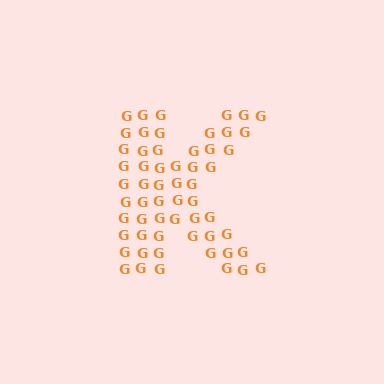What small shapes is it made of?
It is made of small letter G's.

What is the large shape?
The large shape is the letter K.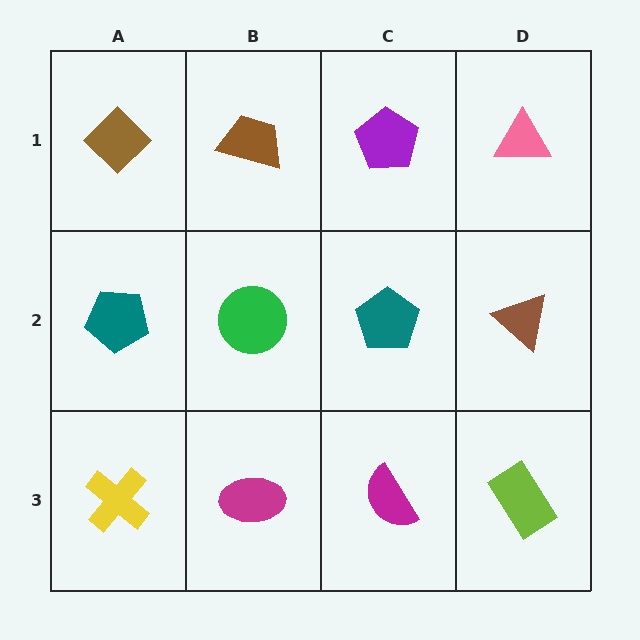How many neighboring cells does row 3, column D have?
2.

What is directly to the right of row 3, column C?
A lime rectangle.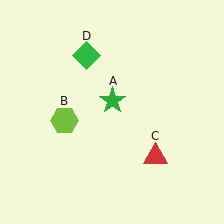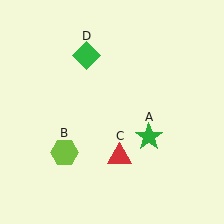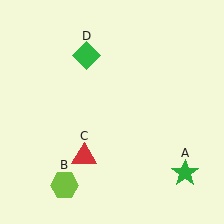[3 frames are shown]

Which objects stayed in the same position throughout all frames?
Green diamond (object D) remained stationary.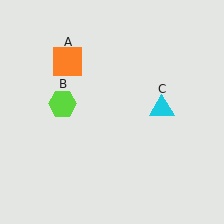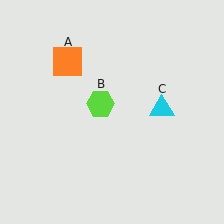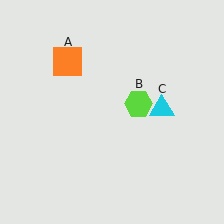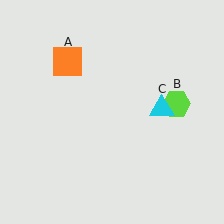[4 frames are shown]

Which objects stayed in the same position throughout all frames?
Orange square (object A) and cyan triangle (object C) remained stationary.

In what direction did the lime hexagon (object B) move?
The lime hexagon (object B) moved right.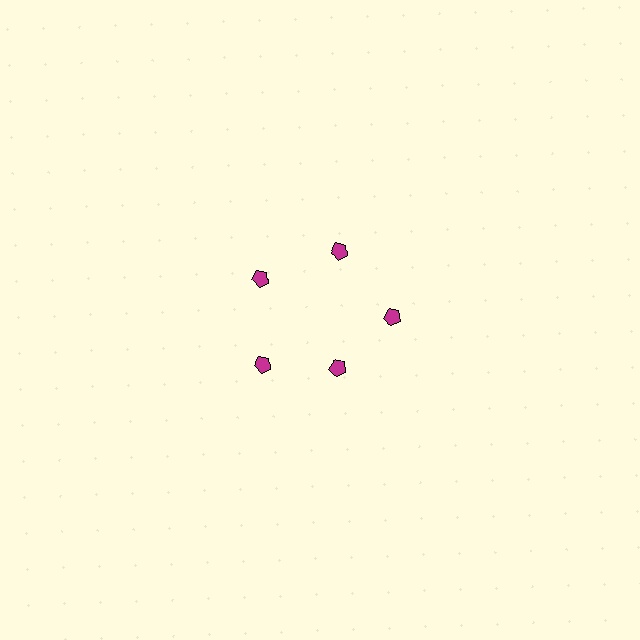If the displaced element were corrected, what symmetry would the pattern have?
It would have 5-fold rotational symmetry — the pattern would map onto itself every 72 degrees.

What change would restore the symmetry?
The symmetry would be restored by moving it outward, back onto the ring so that all 5 pentagons sit at equal angles and equal distance from the center.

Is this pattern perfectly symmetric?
No. The 5 magenta pentagons are arranged in a ring, but one element near the 5 o'clock position is pulled inward toward the center, breaking the 5-fold rotational symmetry.